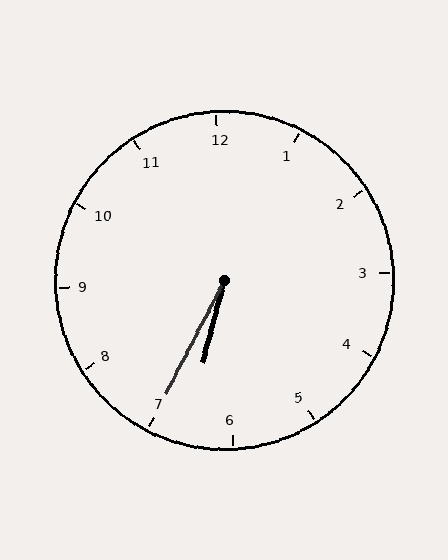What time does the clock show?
6:35.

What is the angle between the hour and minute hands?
Approximately 12 degrees.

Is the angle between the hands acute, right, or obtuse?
It is acute.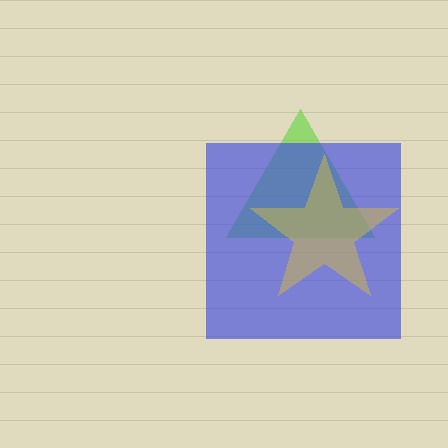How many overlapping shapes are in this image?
There are 3 overlapping shapes in the image.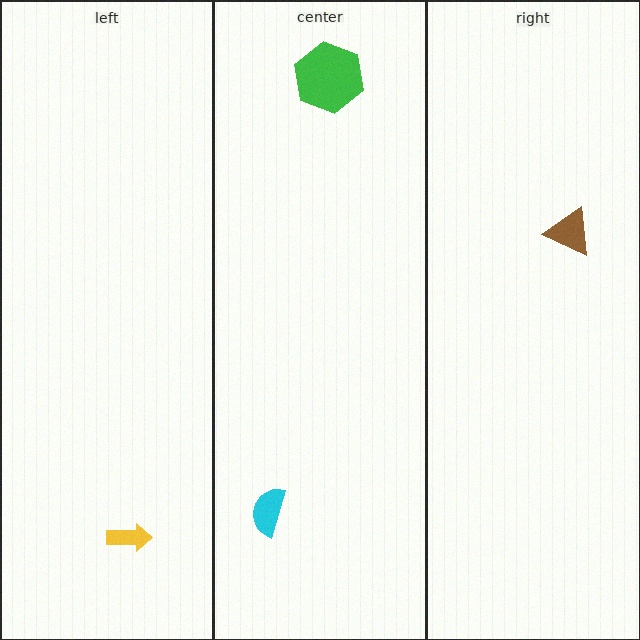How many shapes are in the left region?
1.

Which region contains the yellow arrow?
The left region.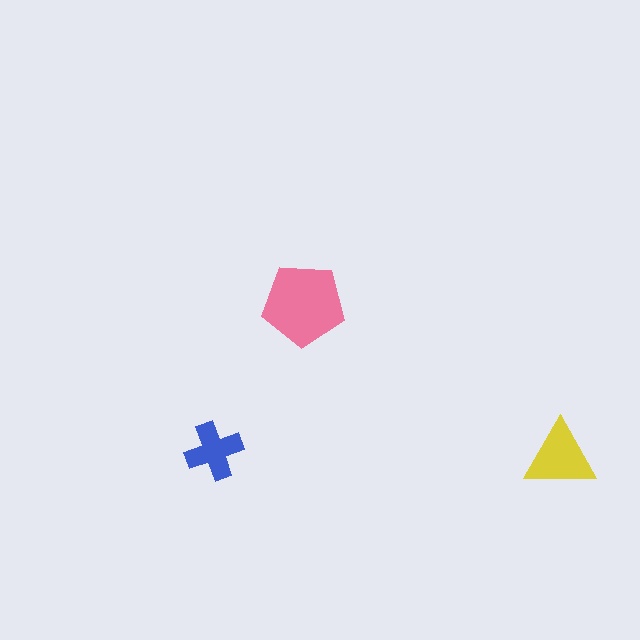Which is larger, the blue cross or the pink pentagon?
The pink pentagon.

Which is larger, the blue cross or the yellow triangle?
The yellow triangle.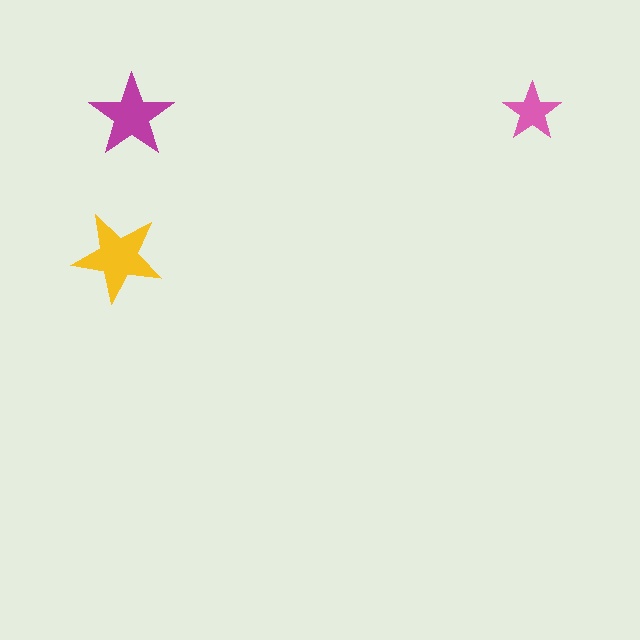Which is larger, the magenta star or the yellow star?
The yellow one.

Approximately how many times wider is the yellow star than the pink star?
About 1.5 times wider.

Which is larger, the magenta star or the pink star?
The magenta one.